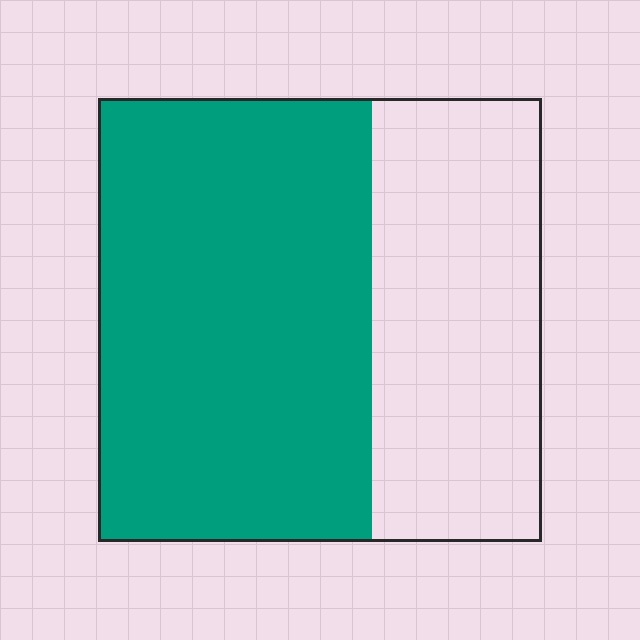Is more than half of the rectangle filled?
Yes.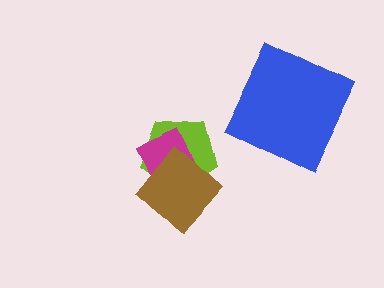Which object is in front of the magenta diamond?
The brown diamond is in front of the magenta diamond.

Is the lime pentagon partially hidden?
Yes, it is partially covered by another shape.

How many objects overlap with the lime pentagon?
2 objects overlap with the lime pentagon.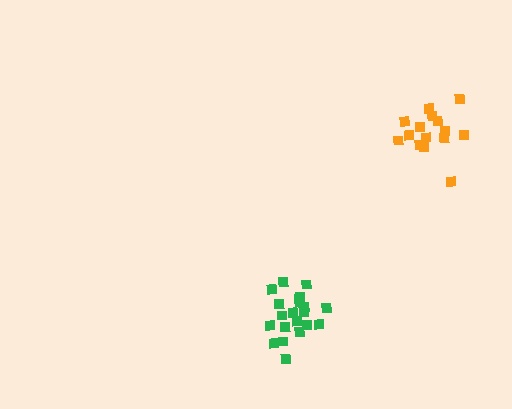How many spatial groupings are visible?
There are 2 spatial groupings.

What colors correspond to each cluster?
The clusters are colored: green, orange.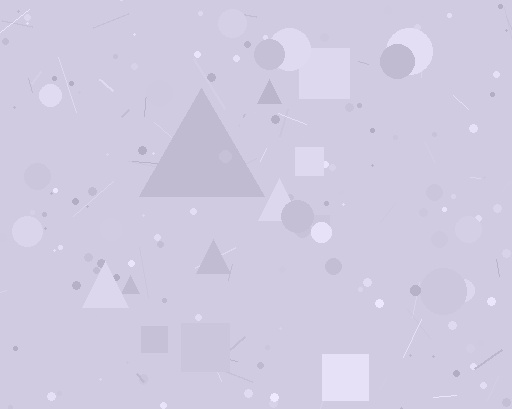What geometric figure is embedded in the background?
A triangle is embedded in the background.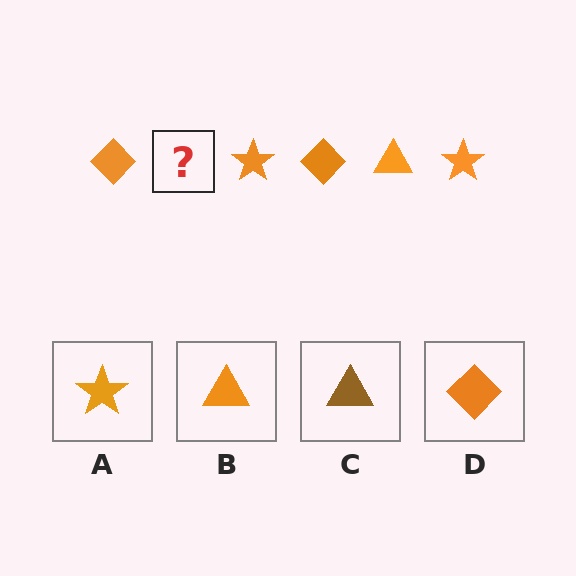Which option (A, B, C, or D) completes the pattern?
B.